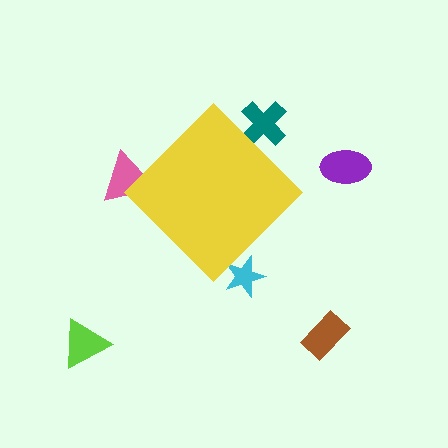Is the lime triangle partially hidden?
No, the lime triangle is fully visible.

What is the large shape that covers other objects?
A yellow diamond.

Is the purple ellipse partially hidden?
No, the purple ellipse is fully visible.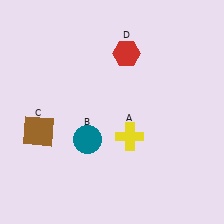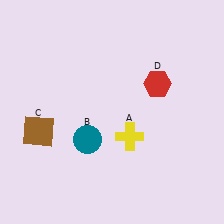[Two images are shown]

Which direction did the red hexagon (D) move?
The red hexagon (D) moved right.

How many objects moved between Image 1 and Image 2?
1 object moved between the two images.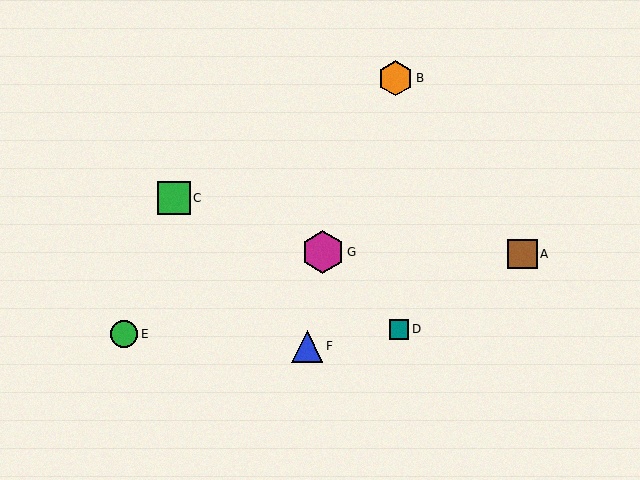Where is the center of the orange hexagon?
The center of the orange hexagon is at (396, 78).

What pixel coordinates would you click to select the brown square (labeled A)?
Click at (522, 254) to select the brown square A.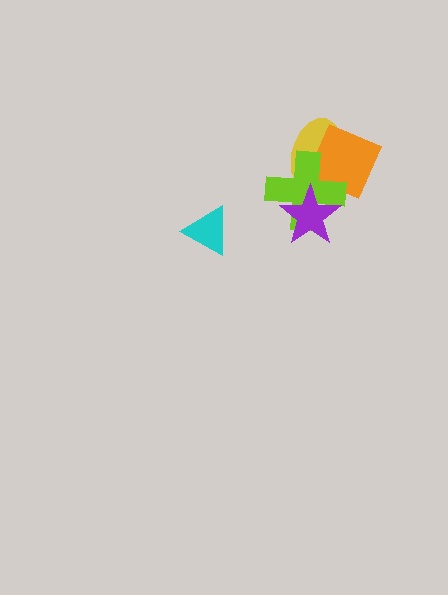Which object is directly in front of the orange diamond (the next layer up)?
The lime cross is directly in front of the orange diamond.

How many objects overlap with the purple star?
3 objects overlap with the purple star.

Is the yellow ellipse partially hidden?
Yes, it is partially covered by another shape.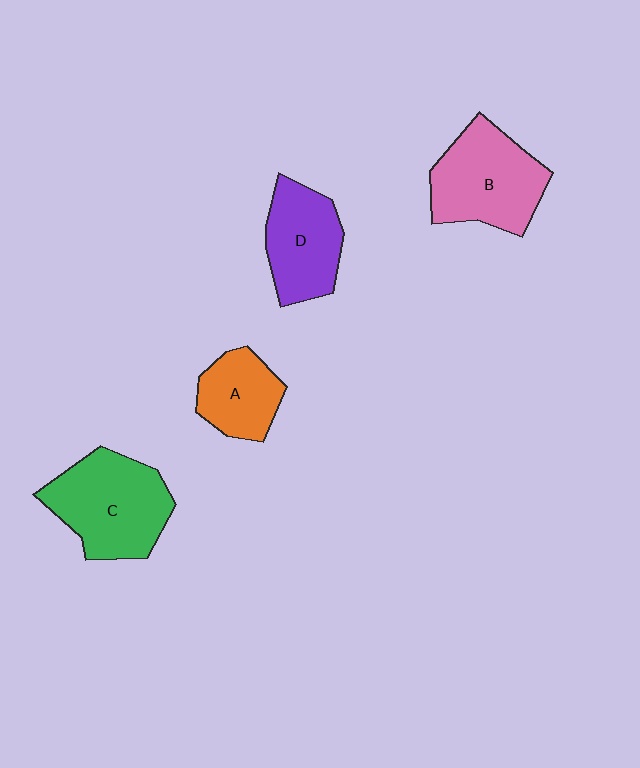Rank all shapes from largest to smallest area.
From largest to smallest: C (green), B (pink), D (purple), A (orange).